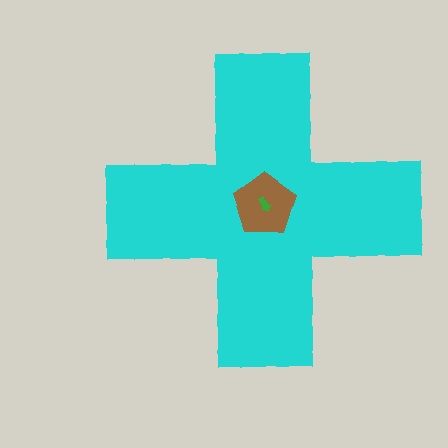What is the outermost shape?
The cyan cross.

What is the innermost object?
The green arrow.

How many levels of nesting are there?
3.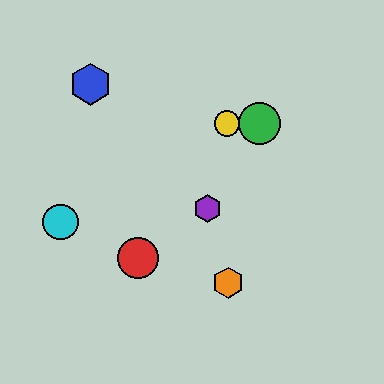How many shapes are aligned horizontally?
2 shapes (the green circle, the yellow circle) are aligned horizontally.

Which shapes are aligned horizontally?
The green circle, the yellow circle are aligned horizontally.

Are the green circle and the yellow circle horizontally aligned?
Yes, both are at y≈123.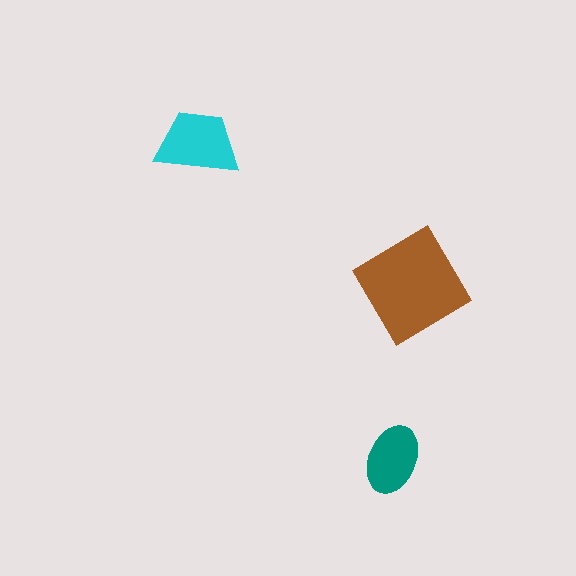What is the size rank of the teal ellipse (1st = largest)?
3rd.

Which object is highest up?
The cyan trapezoid is topmost.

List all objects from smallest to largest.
The teal ellipse, the cyan trapezoid, the brown diamond.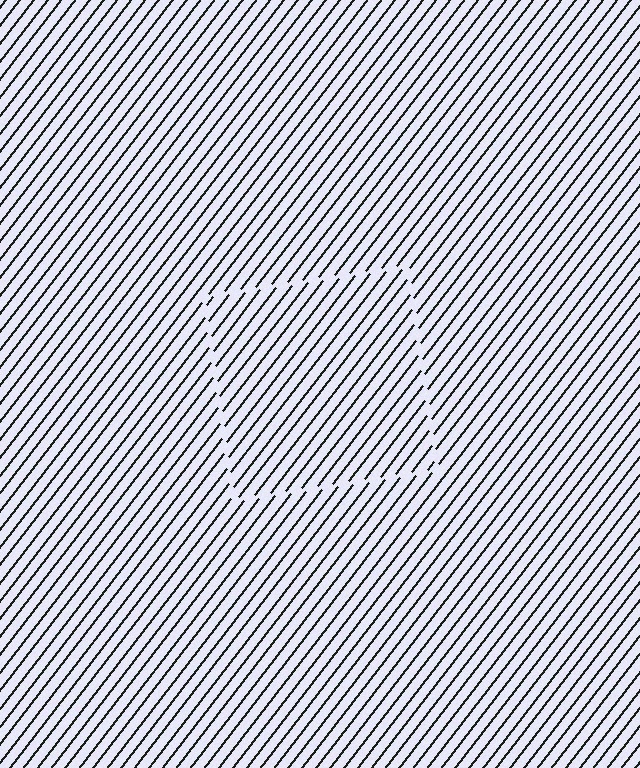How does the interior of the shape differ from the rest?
The interior of the shape contains the same grating, shifted by half a period — the contour is defined by the phase discontinuity where line-ends from the inner and outer gratings abut.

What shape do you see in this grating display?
An illusory square. The interior of the shape contains the same grating, shifted by half a period — the contour is defined by the phase discontinuity where line-ends from the inner and outer gratings abut.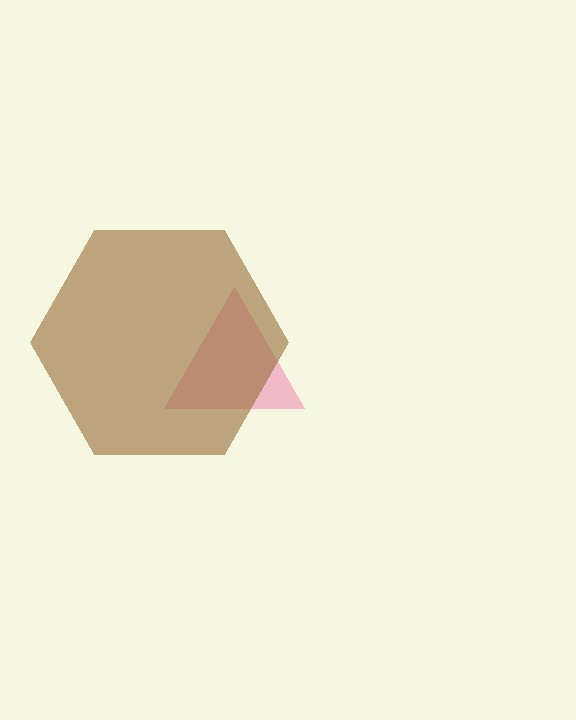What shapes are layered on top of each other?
The layered shapes are: a pink triangle, a brown hexagon.